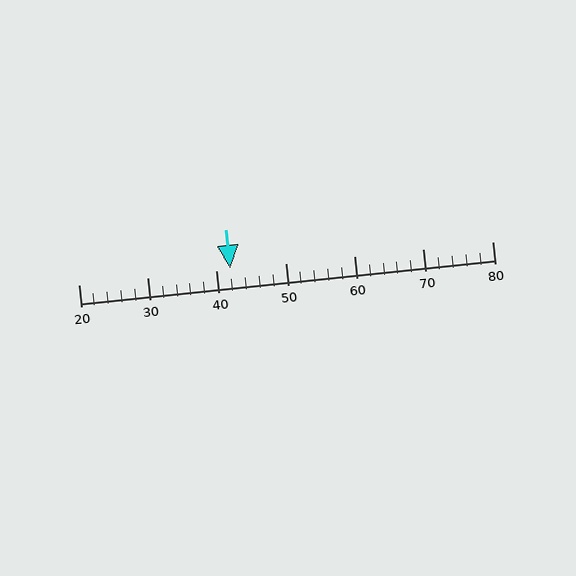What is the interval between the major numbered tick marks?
The major tick marks are spaced 10 units apart.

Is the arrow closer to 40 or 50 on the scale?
The arrow is closer to 40.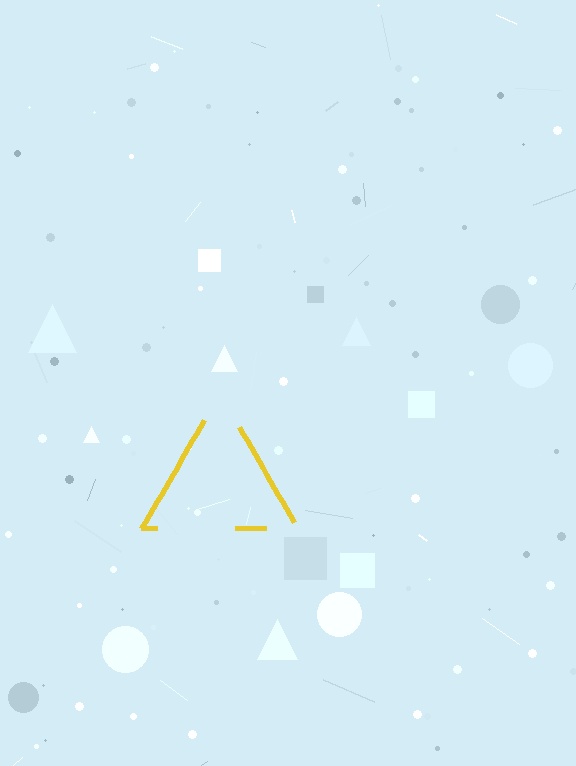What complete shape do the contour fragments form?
The contour fragments form a triangle.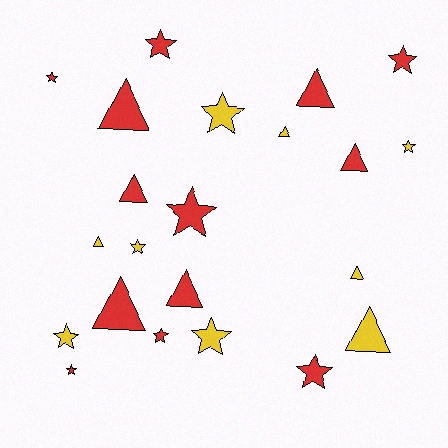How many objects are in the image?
There are 22 objects.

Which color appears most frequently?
Red, with 13 objects.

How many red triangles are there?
There are 6 red triangles.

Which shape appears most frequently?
Star, with 12 objects.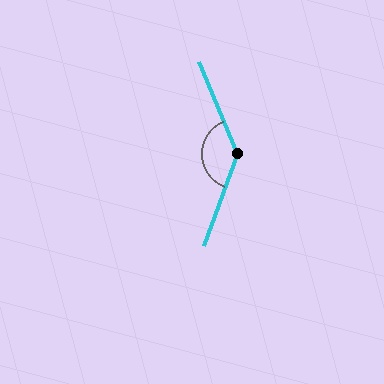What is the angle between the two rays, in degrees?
Approximately 137 degrees.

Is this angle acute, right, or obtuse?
It is obtuse.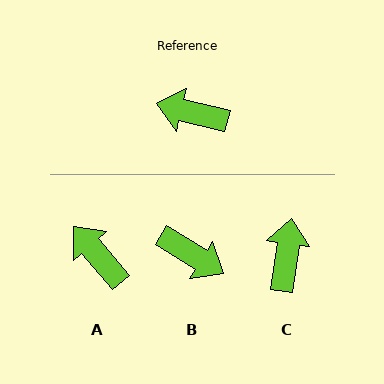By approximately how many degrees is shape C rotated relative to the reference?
Approximately 84 degrees clockwise.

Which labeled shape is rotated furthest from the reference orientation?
B, about 162 degrees away.